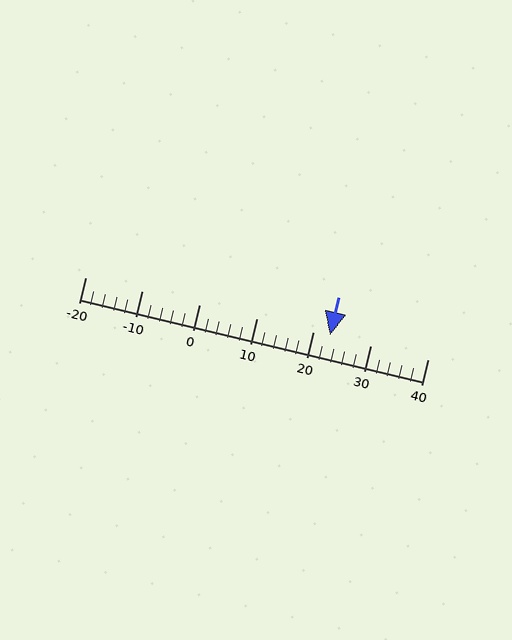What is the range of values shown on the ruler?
The ruler shows values from -20 to 40.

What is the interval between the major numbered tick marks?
The major tick marks are spaced 10 units apart.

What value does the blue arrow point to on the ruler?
The blue arrow points to approximately 23.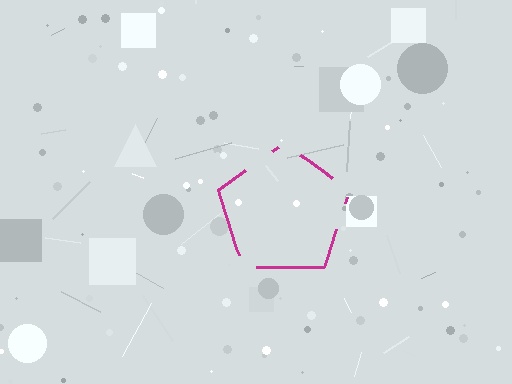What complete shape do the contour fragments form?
The contour fragments form a pentagon.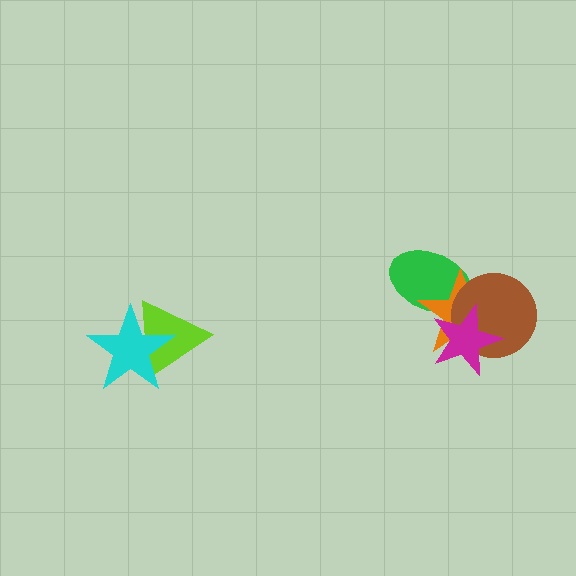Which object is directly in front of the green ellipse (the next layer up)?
The orange star is directly in front of the green ellipse.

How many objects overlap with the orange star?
3 objects overlap with the orange star.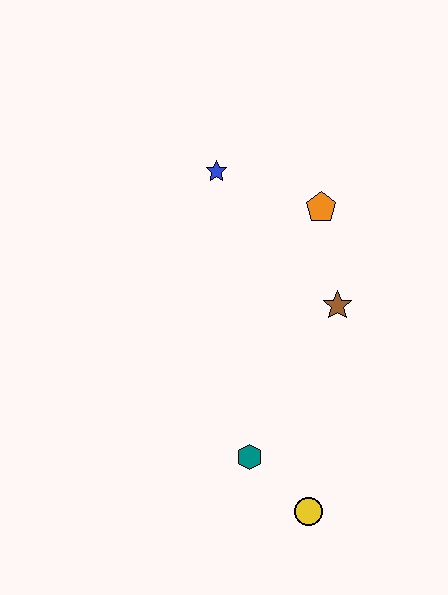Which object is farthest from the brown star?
The yellow circle is farthest from the brown star.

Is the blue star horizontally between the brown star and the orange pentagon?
No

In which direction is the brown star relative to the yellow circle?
The brown star is above the yellow circle.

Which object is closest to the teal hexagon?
The yellow circle is closest to the teal hexagon.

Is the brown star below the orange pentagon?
Yes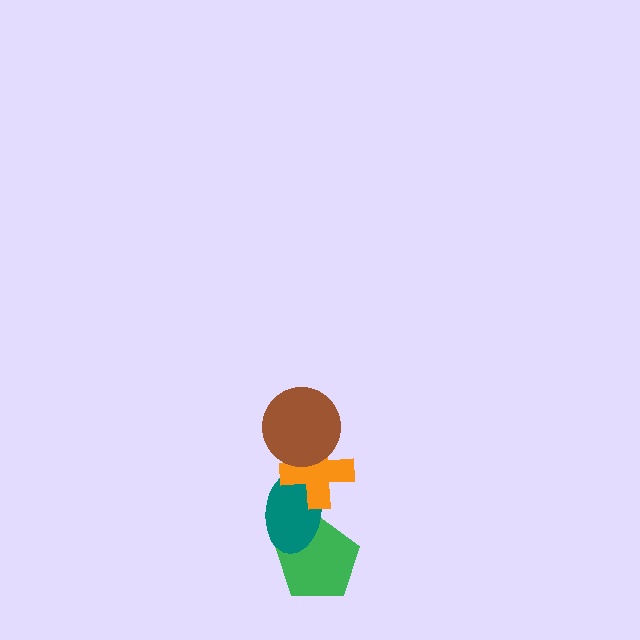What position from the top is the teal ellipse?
The teal ellipse is 3rd from the top.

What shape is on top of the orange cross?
The brown circle is on top of the orange cross.